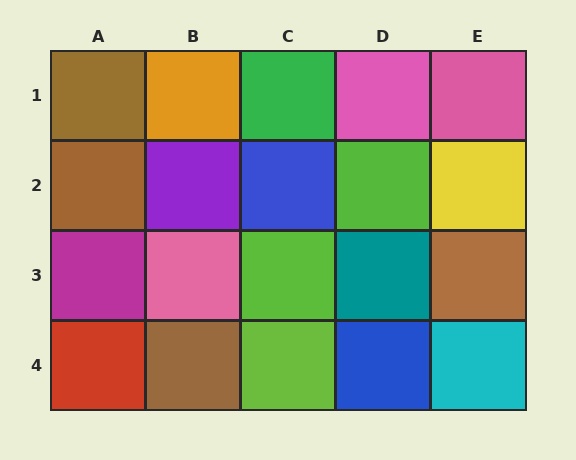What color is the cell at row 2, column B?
Purple.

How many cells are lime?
3 cells are lime.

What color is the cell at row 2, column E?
Yellow.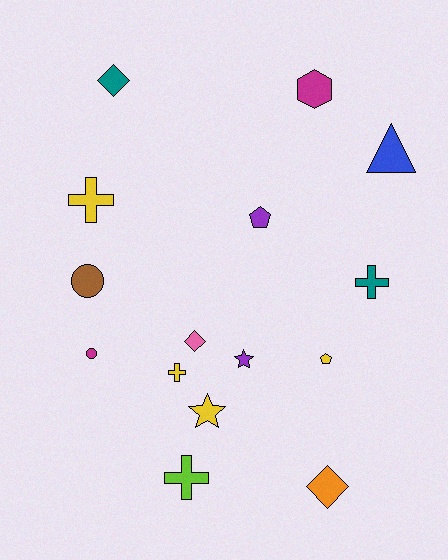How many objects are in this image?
There are 15 objects.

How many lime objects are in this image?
There is 1 lime object.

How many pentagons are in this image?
There are 2 pentagons.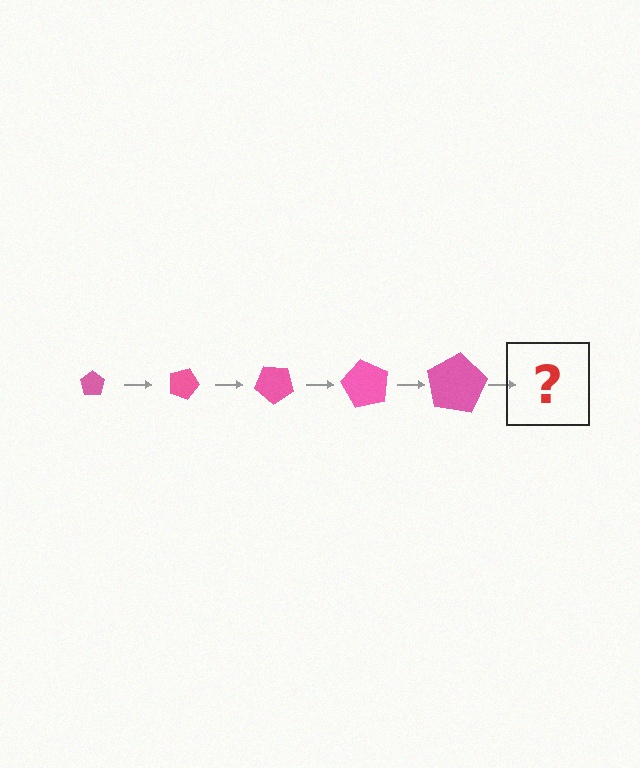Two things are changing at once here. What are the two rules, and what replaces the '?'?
The two rules are that the pentagon grows larger each step and it rotates 20 degrees each step. The '?' should be a pentagon, larger than the previous one and rotated 100 degrees from the start.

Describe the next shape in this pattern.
It should be a pentagon, larger than the previous one and rotated 100 degrees from the start.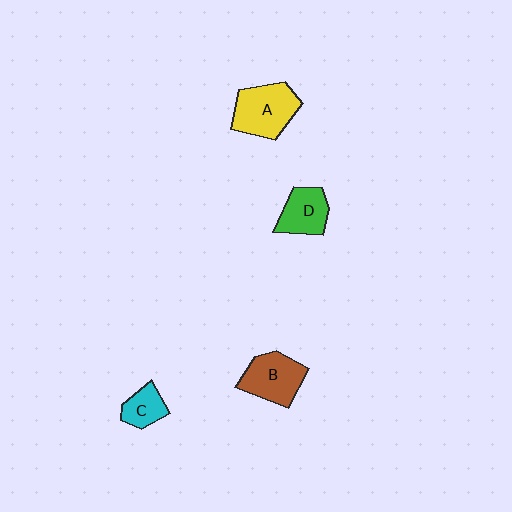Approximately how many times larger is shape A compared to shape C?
Approximately 2.0 times.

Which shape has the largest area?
Shape A (yellow).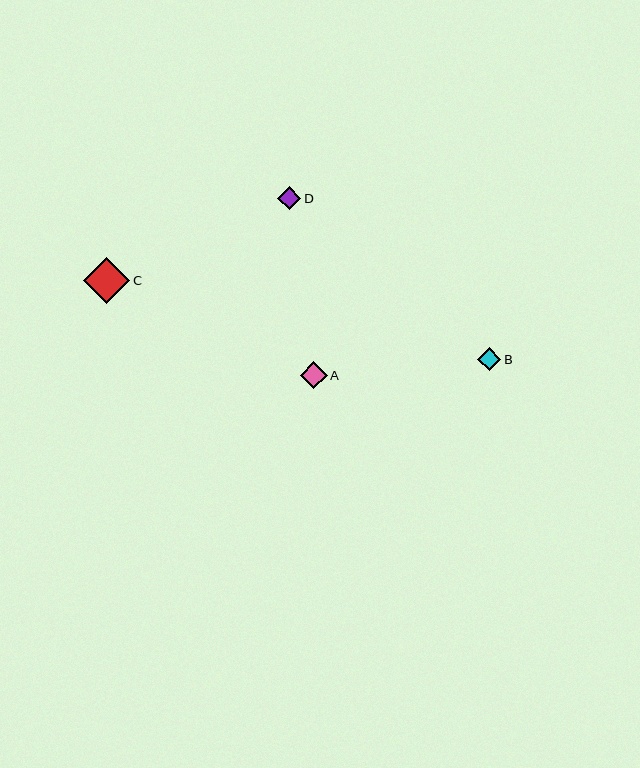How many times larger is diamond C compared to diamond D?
Diamond C is approximately 2.0 times the size of diamond D.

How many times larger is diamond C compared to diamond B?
Diamond C is approximately 2.0 times the size of diamond B.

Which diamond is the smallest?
Diamond D is the smallest with a size of approximately 23 pixels.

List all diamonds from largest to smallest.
From largest to smallest: C, A, B, D.